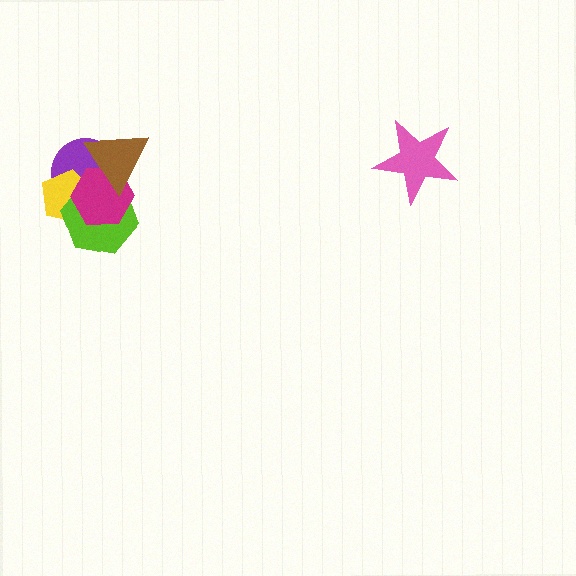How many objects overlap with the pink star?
0 objects overlap with the pink star.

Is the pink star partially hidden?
No, no other shape covers it.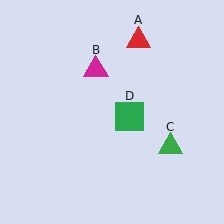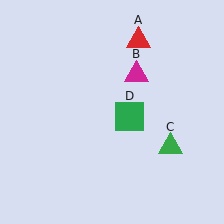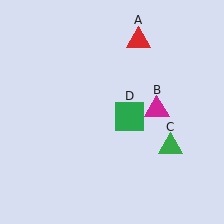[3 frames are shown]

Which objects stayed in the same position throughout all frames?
Red triangle (object A) and green triangle (object C) and green square (object D) remained stationary.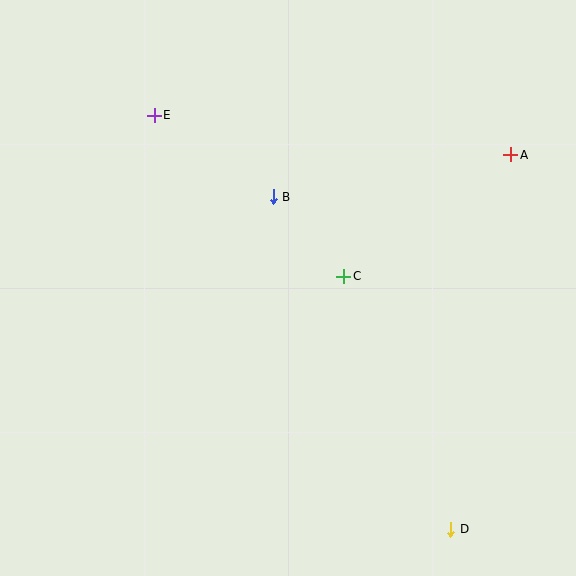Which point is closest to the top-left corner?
Point E is closest to the top-left corner.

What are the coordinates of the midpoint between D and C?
The midpoint between D and C is at (397, 403).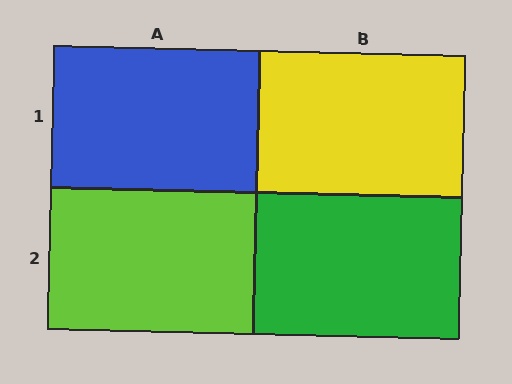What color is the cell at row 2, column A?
Lime.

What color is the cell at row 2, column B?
Green.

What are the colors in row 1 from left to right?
Blue, yellow.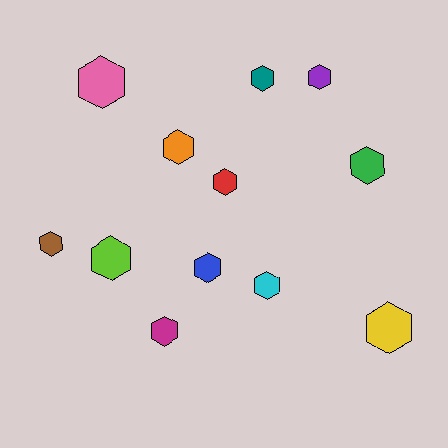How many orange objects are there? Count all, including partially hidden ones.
There is 1 orange object.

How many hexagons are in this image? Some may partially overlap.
There are 12 hexagons.